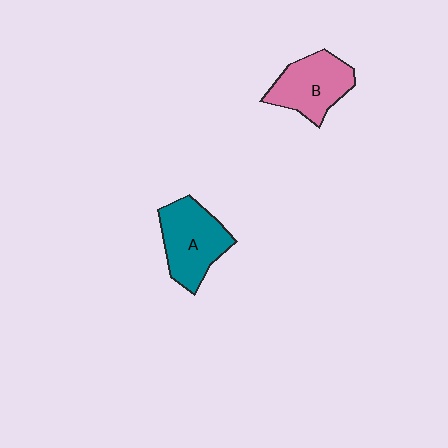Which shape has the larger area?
Shape A (teal).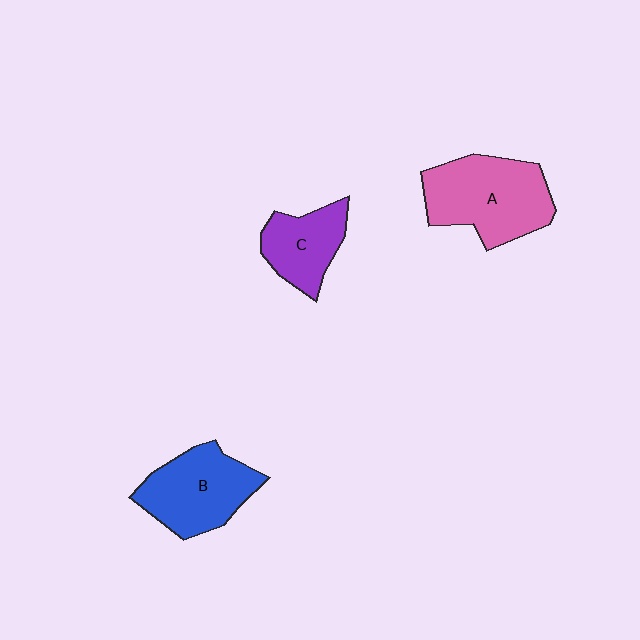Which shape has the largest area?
Shape A (pink).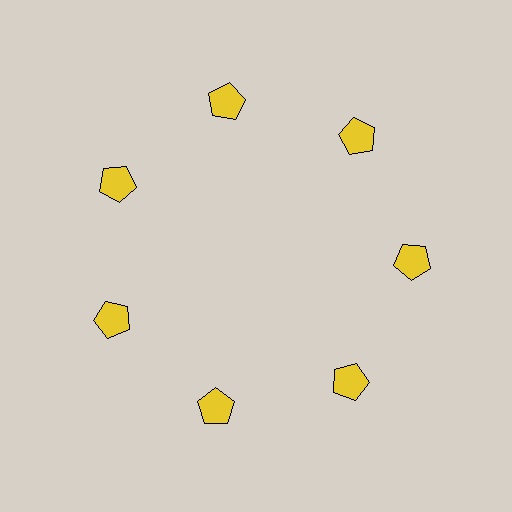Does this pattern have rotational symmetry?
Yes, this pattern has 7-fold rotational symmetry. It looks the same after rotating 51 degrees around the center.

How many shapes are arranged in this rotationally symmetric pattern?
There are 7 shapes, arranged in 7 groups of 1.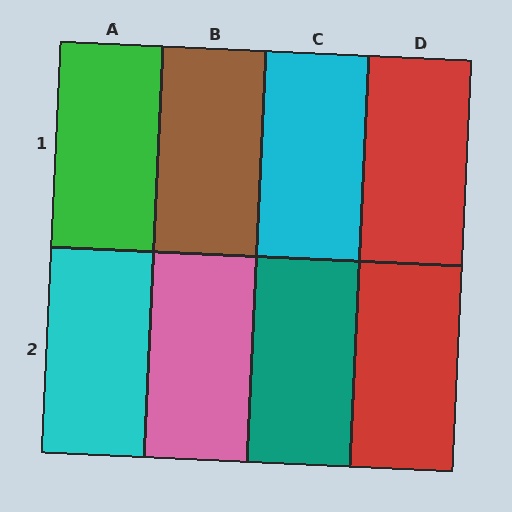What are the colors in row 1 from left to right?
Green, brown, cyan, red.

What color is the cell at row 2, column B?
Pink.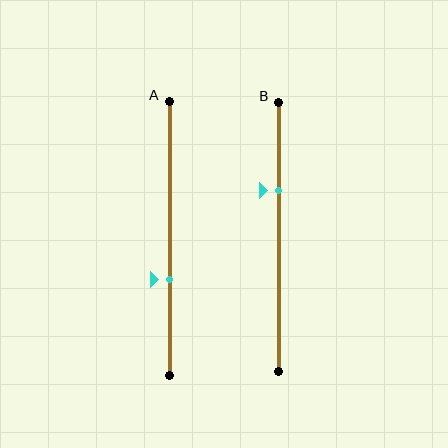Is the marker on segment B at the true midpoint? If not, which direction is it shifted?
No, the marker on segment B is shifted upward by about 17% of the segment length.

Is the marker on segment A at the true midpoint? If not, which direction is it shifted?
No, the marker on segment A is shifted downward by about 15% of the segment length.